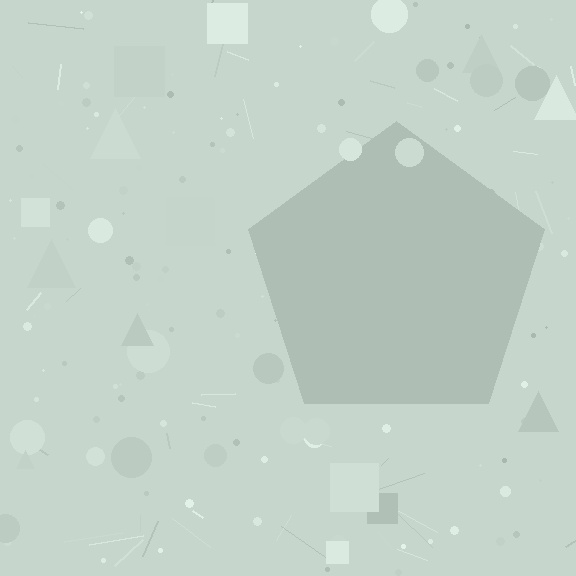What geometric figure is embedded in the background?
A pentagon is embedded in the background.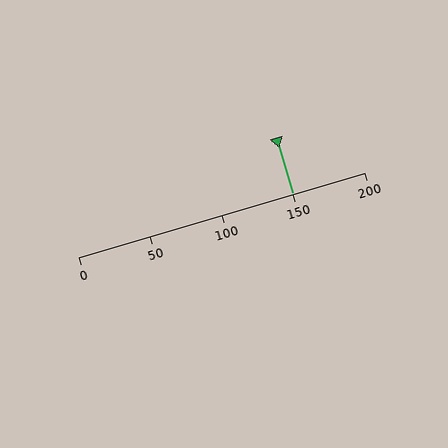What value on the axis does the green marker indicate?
The marker indicates approximately 150.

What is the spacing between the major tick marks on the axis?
The major ticks are spaced 50 apart.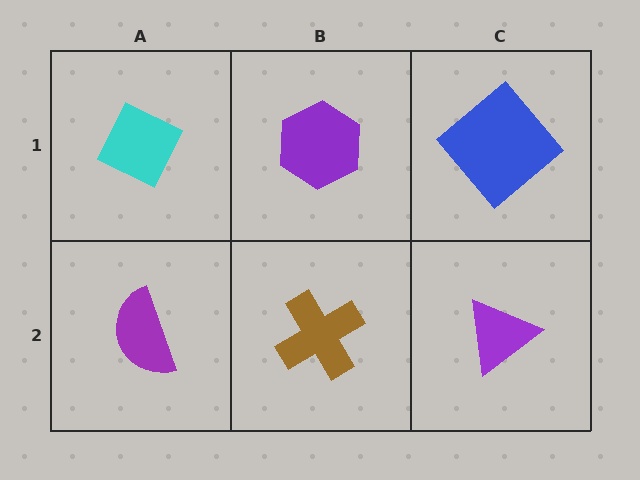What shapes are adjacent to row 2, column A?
A cyan diamond (row 1, column A), a brown cross (row 2, column B).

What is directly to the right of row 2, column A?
A brown cross.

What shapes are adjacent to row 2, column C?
A blue diamond (row 1, column C), a brown cross (row 2, column B).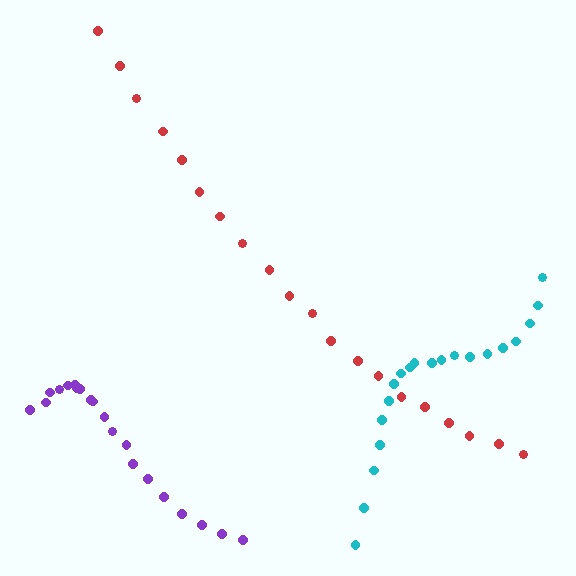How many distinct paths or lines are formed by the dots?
There are 3 distinct paths.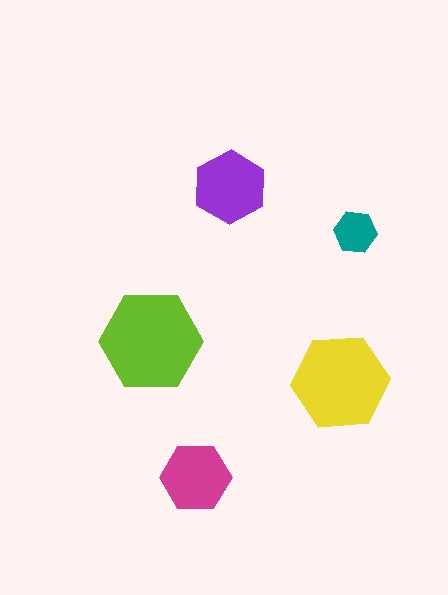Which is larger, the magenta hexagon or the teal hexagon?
The magenta one.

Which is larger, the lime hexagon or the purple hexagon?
The lime one.